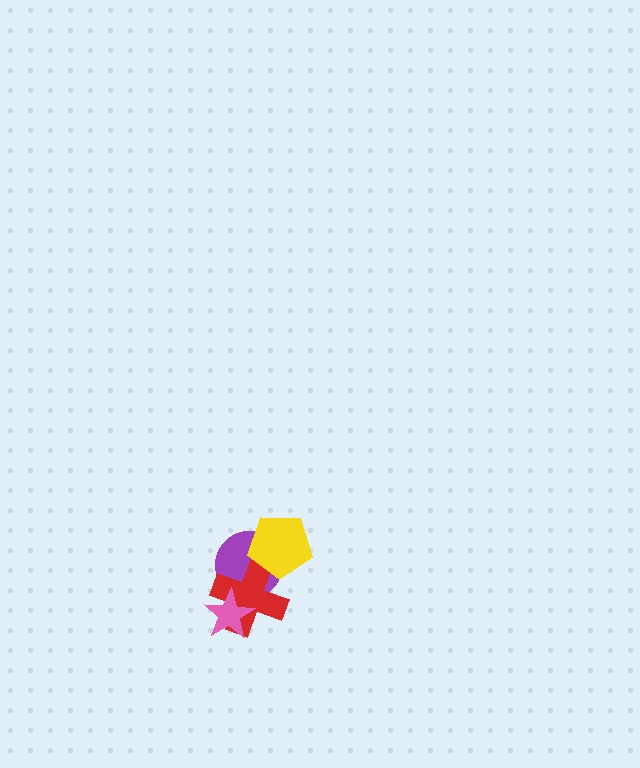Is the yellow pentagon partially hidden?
No, no other shape covers it.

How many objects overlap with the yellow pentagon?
2 objects overlap with the yellow pentagon.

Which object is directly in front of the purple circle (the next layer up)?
The red cross is directly in front of the purple circle.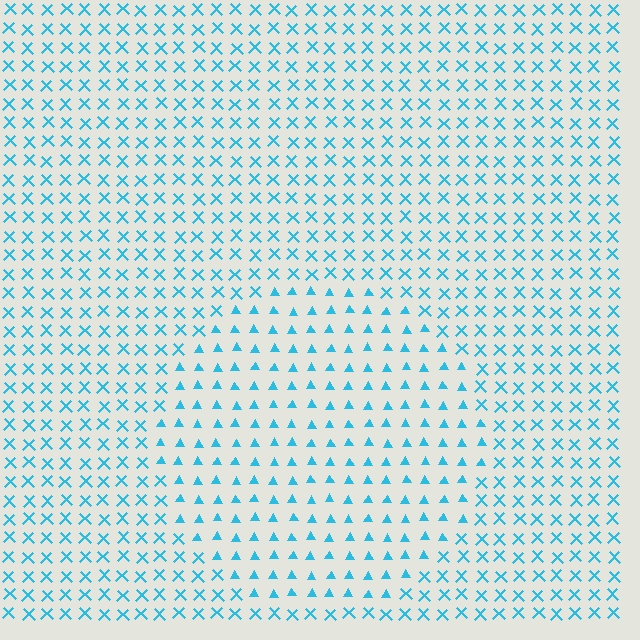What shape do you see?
I see a circle.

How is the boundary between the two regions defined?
The boundary is defined by a change in element shape: triangles inside vs. X marks outside. All elements share the same color and spacing.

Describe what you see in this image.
The image is filled with small cyan elements arranged in a uniform grid. A circle-shaped region contains triangles, while the surrounding area contains X marks. The boundary is defined purely by the change in element shape.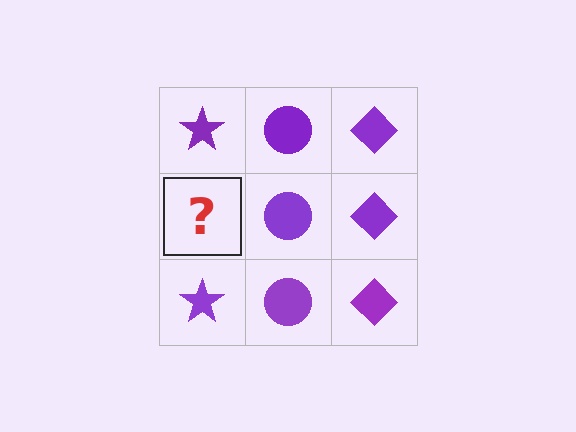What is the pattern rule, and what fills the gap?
The rule is that each column has a consistent shape. The gap should be filled with a purple star.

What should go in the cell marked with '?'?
The missing cell should contain a purple star.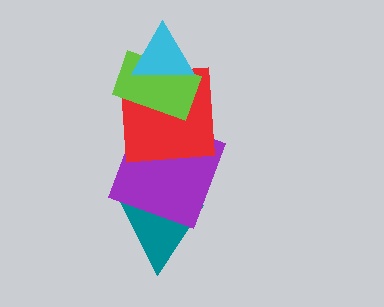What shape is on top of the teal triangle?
The purple square is on top of the teal triangle.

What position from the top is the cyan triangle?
The cyan triangle is 1st from the top.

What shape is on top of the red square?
The lime rectangle is on top of the red square.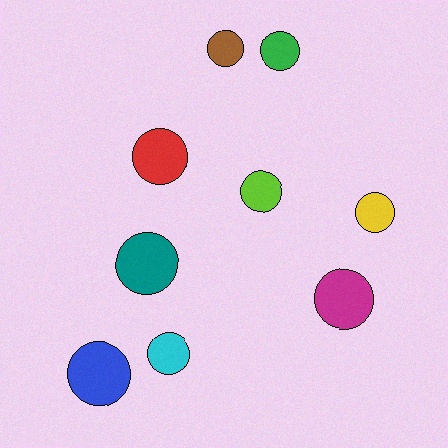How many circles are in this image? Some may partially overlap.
There are 9 circles.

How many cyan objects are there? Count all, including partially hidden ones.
There is 1 cyan object.